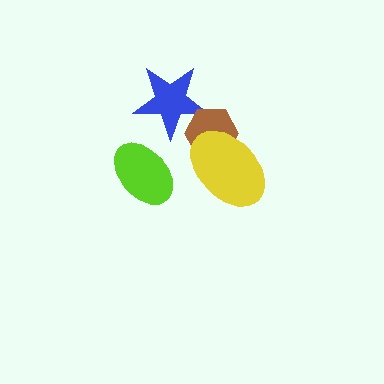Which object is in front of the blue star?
The brown hexagon is in front of the blue star.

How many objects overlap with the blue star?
1 object overlaps with the blue star.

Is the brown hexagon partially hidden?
Yes, it is partially covered by another shape.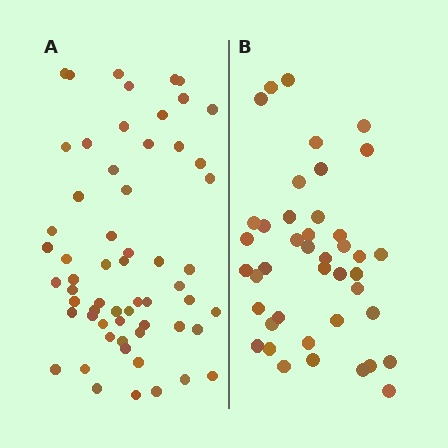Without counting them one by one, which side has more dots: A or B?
Region A (the left region) has more dots.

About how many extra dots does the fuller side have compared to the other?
Region A has approximately 20 more dots than region B.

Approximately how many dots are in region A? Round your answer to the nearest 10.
About 60 dots.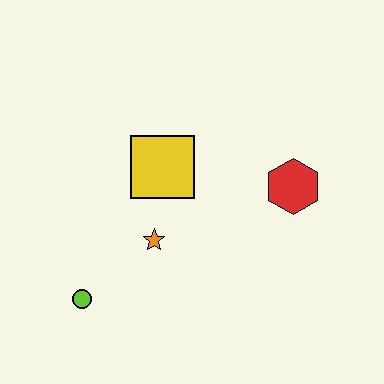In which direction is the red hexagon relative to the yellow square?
The red hexagon is to the right of the yellow square.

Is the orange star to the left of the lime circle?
No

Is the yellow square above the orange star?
Yes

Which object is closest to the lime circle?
The orange star is closest to the lime circle.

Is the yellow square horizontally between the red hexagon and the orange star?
Yes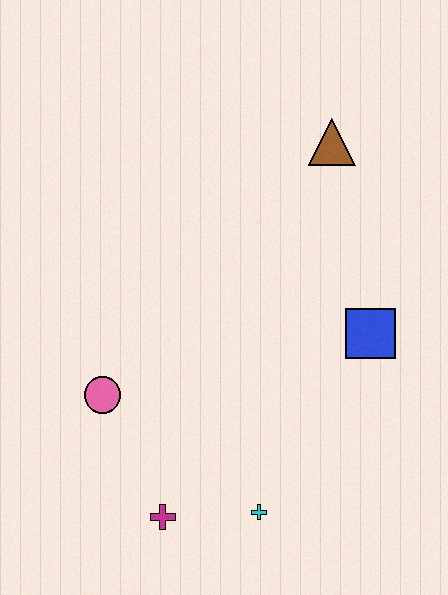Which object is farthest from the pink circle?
The brown triangle is farthest from the pink circle.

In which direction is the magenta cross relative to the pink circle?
The magenta cross is below the pink circle.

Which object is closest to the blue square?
The brown triangle is closest to the blue square.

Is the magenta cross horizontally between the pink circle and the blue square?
Yes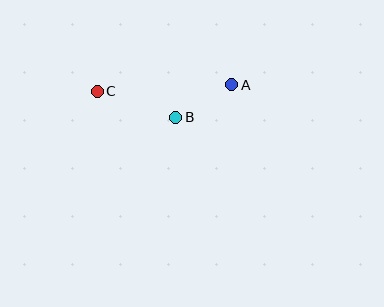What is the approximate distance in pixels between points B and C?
The distance between B and C is approximately 83 pixels.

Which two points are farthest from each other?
Points A and C are farthest from each other.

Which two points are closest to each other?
Points A and B are closest to each other.